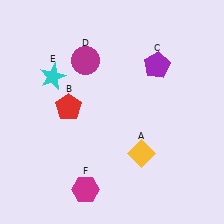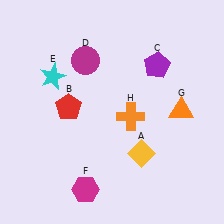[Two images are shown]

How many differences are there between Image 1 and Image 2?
There are 2 differences between the two images.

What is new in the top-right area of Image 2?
An orange triangle (G) was added in the top-right area of Image 2.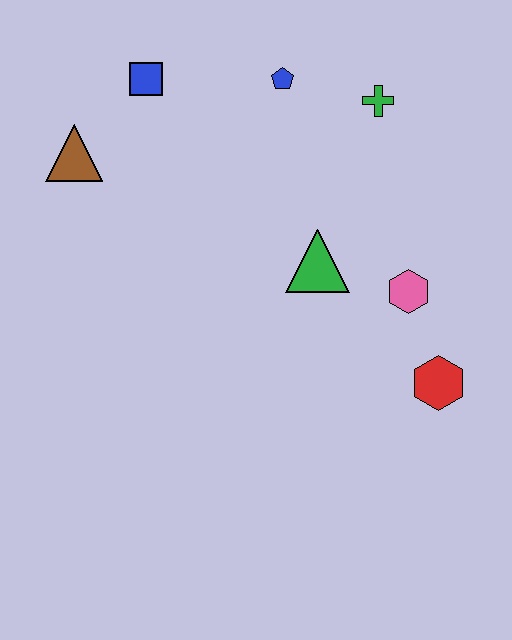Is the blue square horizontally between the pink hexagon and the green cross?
No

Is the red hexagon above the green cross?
No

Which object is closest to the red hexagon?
The pink hexagon is closest to the red hexagon.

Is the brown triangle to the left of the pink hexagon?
Yes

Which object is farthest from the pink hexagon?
The brown triangle is farthest from the pink hexagon.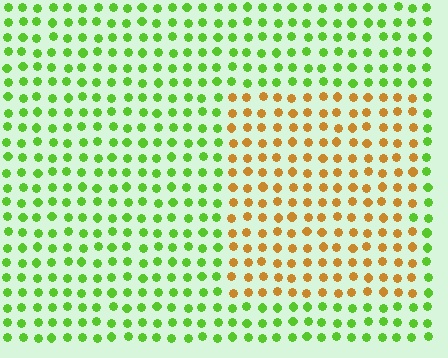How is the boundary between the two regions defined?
The boundary is defined purely by a slight shift in hue (about 68 degrees). Spacing, size, and orientation are identical on both sides.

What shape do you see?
I see a rectangle.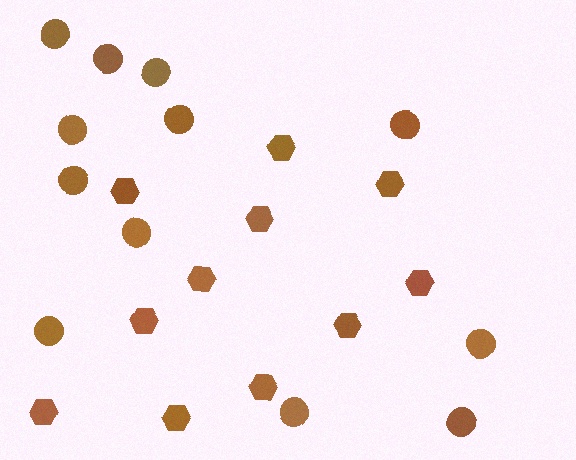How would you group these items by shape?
There are 2 groups: one group of hexagons (11) and one group of circles (12).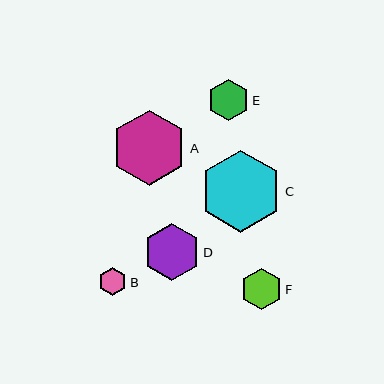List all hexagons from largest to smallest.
From largest to smallest: C, A, D, F, E, B.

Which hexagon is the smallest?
Hexagon B is the smallest with a size of approximately 28 pixels.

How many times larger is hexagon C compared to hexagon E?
Hexagon C is approximately 2.0 times the size of hexagon E.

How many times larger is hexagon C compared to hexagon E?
Hexagon C is approximately 2.0 times the size of hexagon E.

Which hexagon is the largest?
Hexagon C is the largest with a size of approximately 82 pixels.